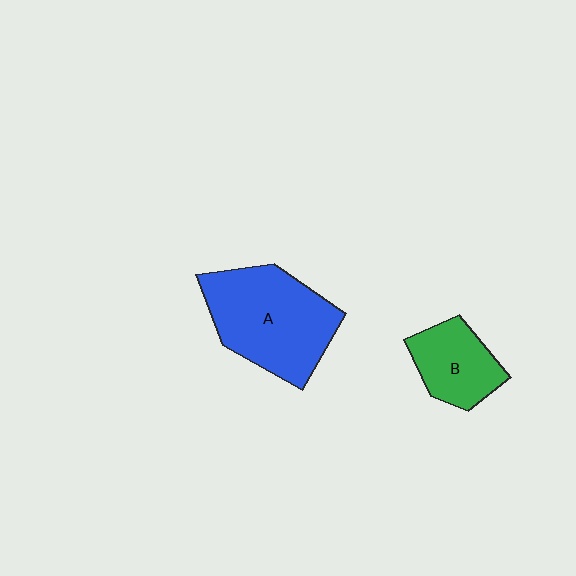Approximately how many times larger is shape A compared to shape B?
Approximately 1.9 times.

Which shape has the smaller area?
Shape B (green).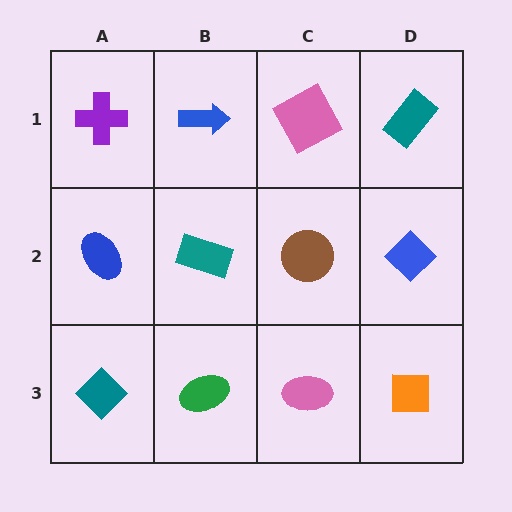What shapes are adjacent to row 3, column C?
A brown circle (row 2, column C), a green ellipse (row 3, column B), an orange square (row 3, column D).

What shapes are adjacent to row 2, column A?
A purple cross (row 1, column A), a teal diamond (row 3, column A), a teal rectangle (row 2, column B).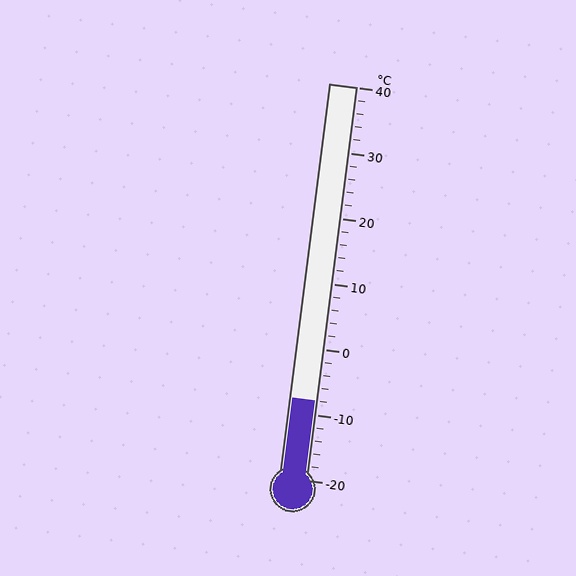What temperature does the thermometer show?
The thermometer shows approximately -8°C.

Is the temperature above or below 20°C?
The temperature is below 20°C.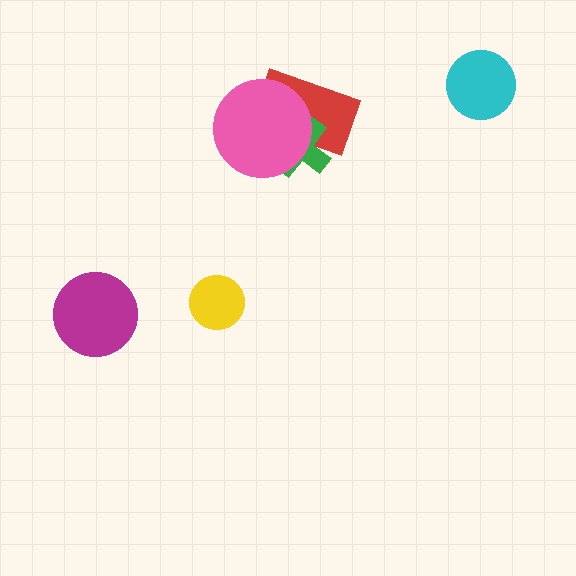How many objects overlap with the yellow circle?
0 objects overlap with the yellow circle.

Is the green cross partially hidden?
Yes, it is partially covered by another shape.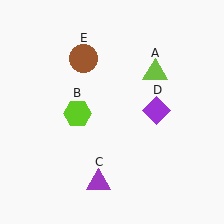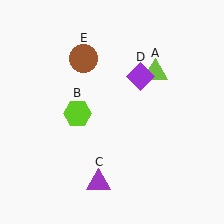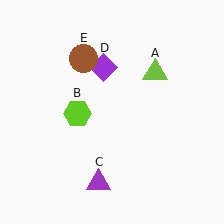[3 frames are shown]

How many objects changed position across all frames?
1 object changed position: purple diamond (object D).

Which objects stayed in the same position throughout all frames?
Lime triangle (object A) and lime hexagon (object B) and purple triangle (object C) and brown circle (object E) remained stationary.